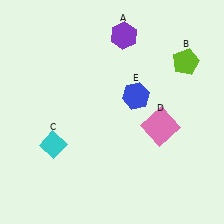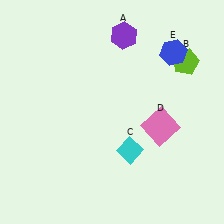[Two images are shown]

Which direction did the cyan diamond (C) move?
The cyan diamond (C) moved right.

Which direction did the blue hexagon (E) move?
The blue hexagon (E) moved up.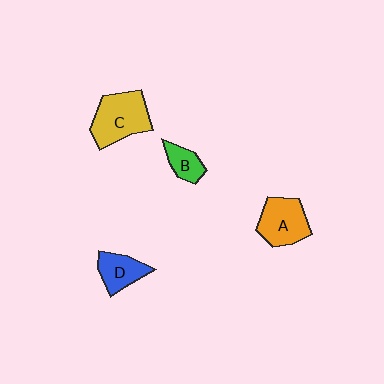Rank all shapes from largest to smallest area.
From largest to smallest: C (yellow), A (orange), D (blue), B (green).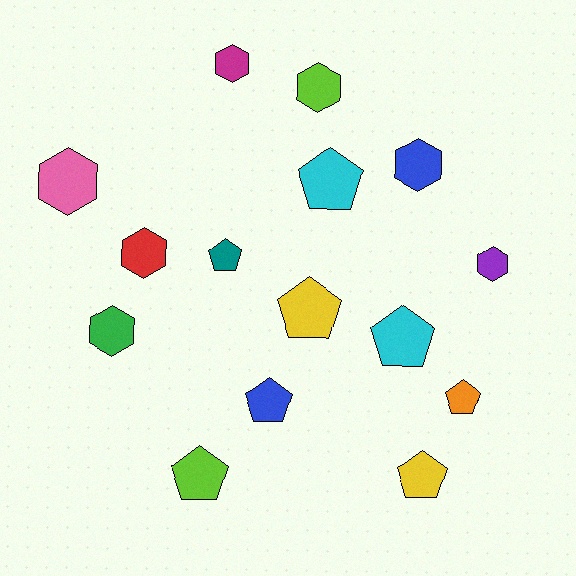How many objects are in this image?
There are 15 objects.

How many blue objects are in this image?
There are 2 blue objects.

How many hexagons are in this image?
There are 7 hexagons.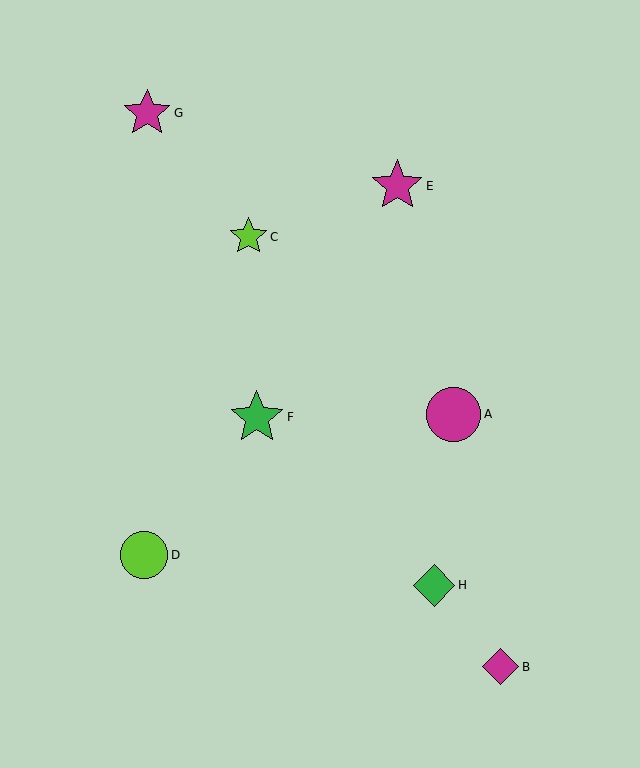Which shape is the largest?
The magenta circle (labeled A) is the largest.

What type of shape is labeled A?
Shape A is a magenta circle.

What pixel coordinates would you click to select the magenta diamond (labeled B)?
Click at (500, 667) to select the magenta diamond B.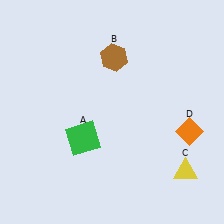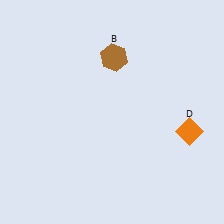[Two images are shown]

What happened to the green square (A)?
The green square (A) was removed in Image 2. It was in the bottom-left area of Image 1.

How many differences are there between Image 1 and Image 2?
There are 2 differences between the two images.